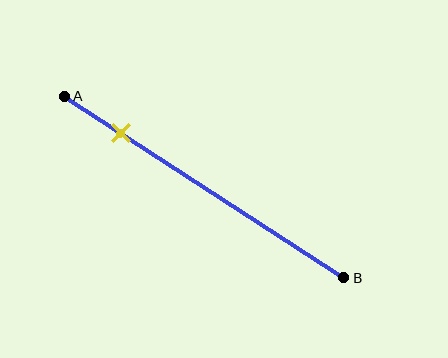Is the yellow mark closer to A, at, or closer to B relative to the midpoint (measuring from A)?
The yellow mark is closer to point A than the midpoint of segment AB.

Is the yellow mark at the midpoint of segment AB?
No, the mark is at about 20% from A, not at the 50% midpoint.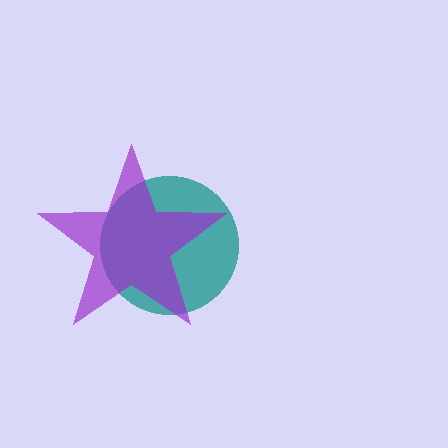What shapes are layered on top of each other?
The layered shapes are: a teal circle, a purple star.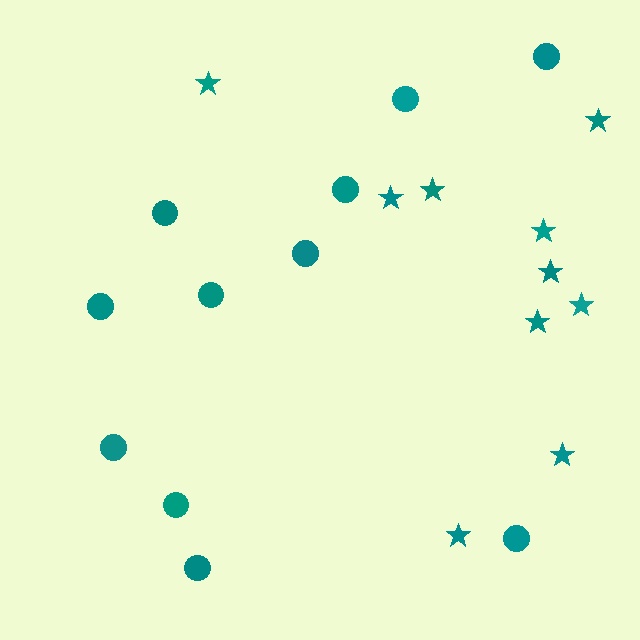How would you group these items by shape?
There are 2 groups: one group of stars (10) and one group of circles (11).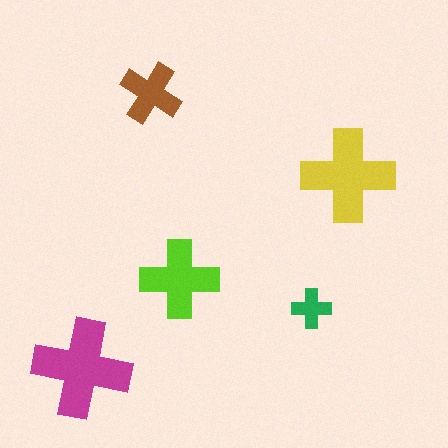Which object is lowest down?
The magenta cross is bottommost.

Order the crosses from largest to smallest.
the magenta one, the yellow one, the lime one, the brown one, the green one.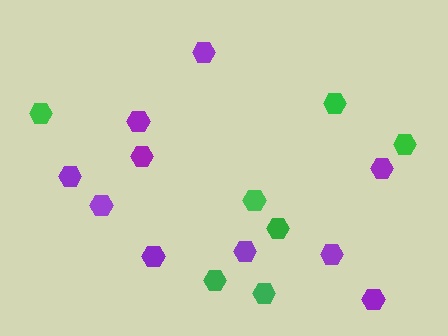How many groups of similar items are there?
There are 2 groups: one group of green hexagons (7) and one group of purple hexagons (10).